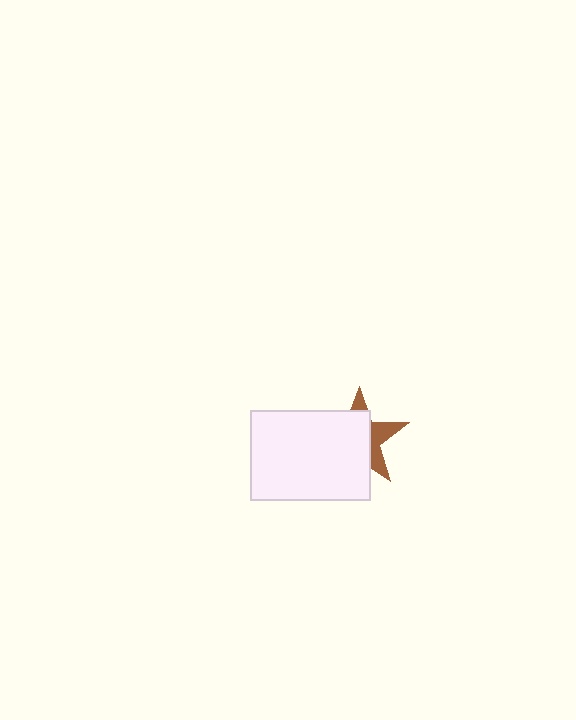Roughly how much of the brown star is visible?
A small part of it is visible (roughly 34%).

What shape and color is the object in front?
The object in front is a white rectangle.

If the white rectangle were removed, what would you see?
You would see the complete brown star.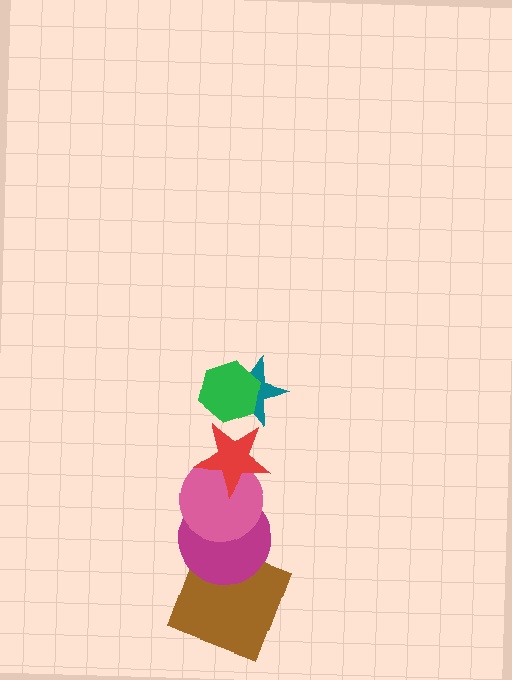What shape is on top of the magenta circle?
The pink circle is on top of the magenta circle.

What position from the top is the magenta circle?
The magenta circle is 5th from the top.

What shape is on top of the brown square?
The magenta circle is on top of the brown square.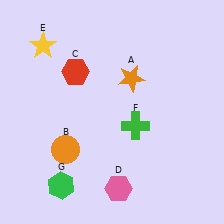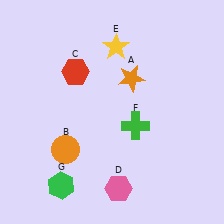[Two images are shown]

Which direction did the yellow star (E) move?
The yellow star (E) moved right.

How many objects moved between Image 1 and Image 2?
1 object moved between the two images.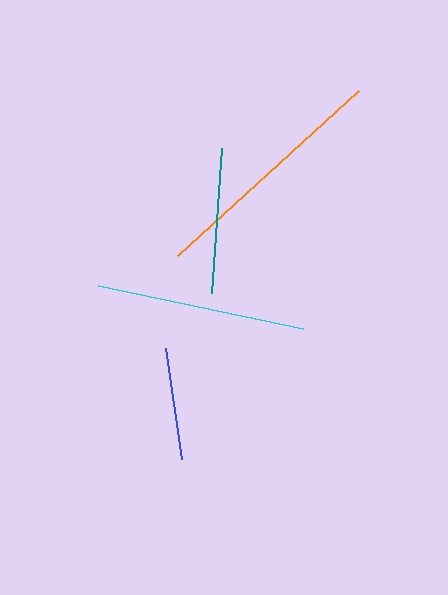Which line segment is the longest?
The orange line is the longest at approximately 245 pixels.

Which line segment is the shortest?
The blue line is the shortest at approximately 112 pixels.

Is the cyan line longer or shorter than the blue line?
The cyan line is longer than the blue line.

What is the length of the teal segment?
The teal segment is approximately 145 pixels long.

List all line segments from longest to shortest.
From longest to shortest: orange, cyan, teal, blue.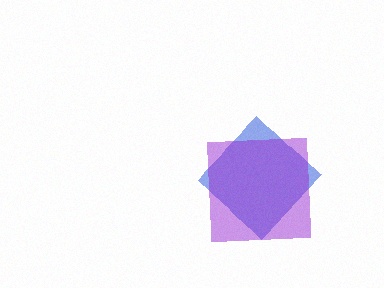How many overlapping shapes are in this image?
There are 2 overlapping shapes in the image.